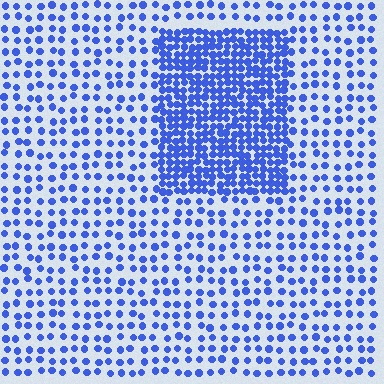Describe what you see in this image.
The image contains small blue elements arranged at two different densities. A rectangle-shaped region is visible where the elements are more densely packed than the surrounding area.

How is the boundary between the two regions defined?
The boundary is defined by a change in element density (approximately 2.5x ratio). All elements are the same color, size, and shape.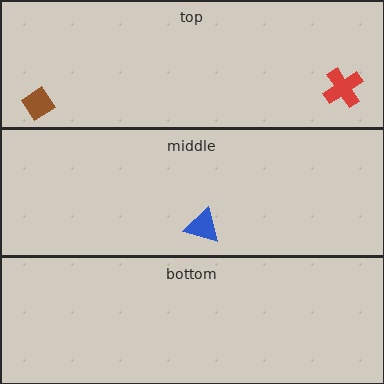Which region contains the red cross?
The top region.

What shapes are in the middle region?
The blue triangle.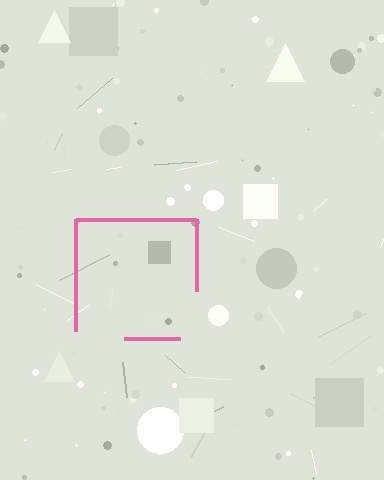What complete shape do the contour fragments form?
The contour fragments form a square.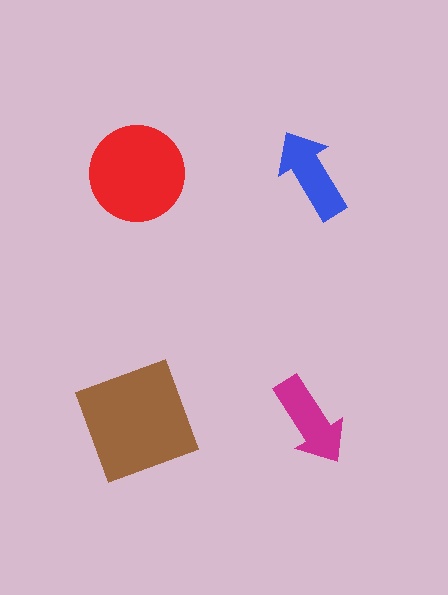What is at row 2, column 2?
A magenta arrow.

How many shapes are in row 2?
2 shapes.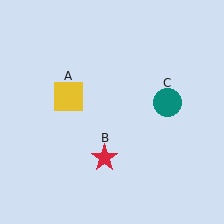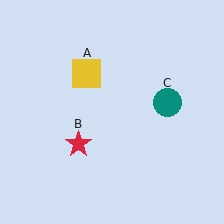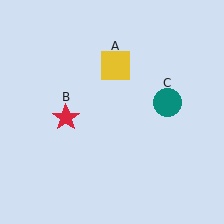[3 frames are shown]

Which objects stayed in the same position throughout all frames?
Teal circle (object C) remained stationary.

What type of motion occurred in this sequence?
The yellow square (object A), red star (object B) rotated clockwise around the center of the scene.